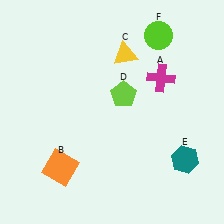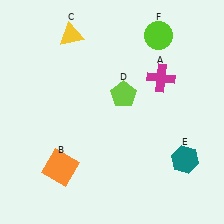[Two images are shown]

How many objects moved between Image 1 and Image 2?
1 object moved between the two images.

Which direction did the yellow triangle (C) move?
The yellow triangle (C) moved left.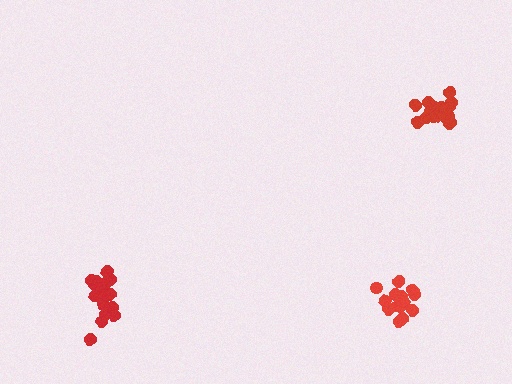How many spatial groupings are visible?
There are 3 spatial groupings.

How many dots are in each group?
Group 1: 17 dots, Group 2: 16 dots, Group 3: 18 dots (51 total).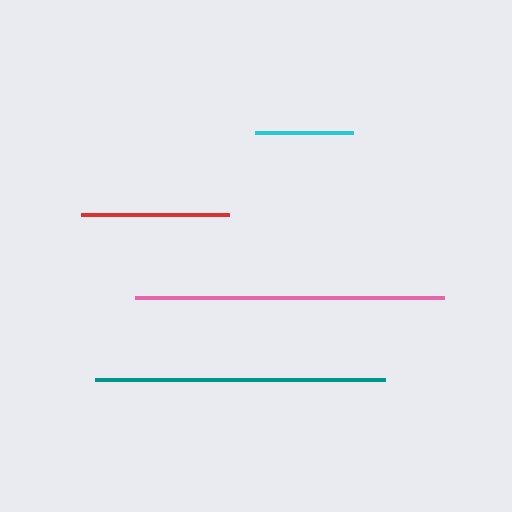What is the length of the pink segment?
The pink segment is approximately 308 pixels long.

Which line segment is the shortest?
The cyan line is the shortest at approximately 98 pixels.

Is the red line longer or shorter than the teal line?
The teal line is longer than the red line.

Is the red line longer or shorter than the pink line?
The pink line is longer than the red line.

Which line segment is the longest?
The pink line is the longest at approximately 308 pixels.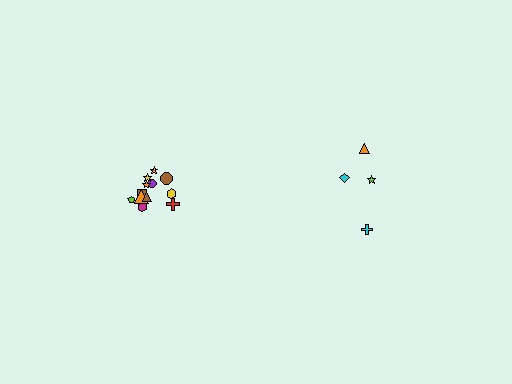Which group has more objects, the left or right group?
The left group.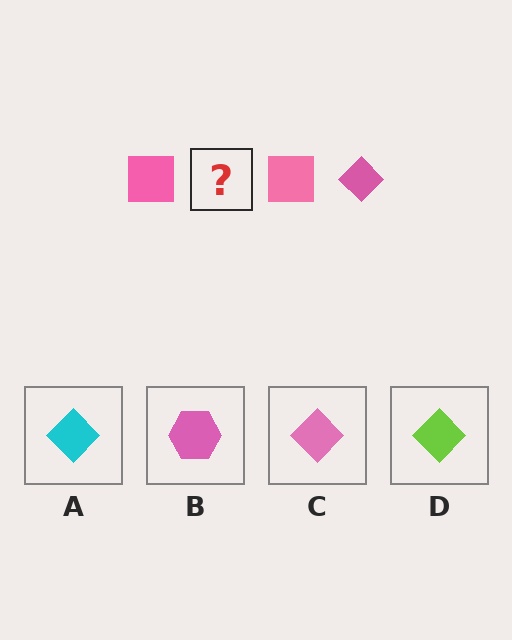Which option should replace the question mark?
Option C.